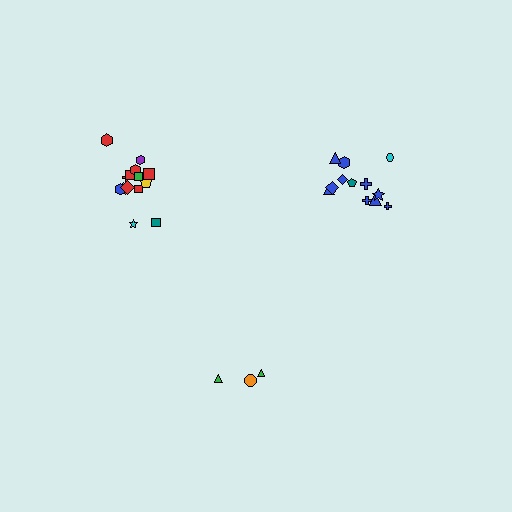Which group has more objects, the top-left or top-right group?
The top-left group.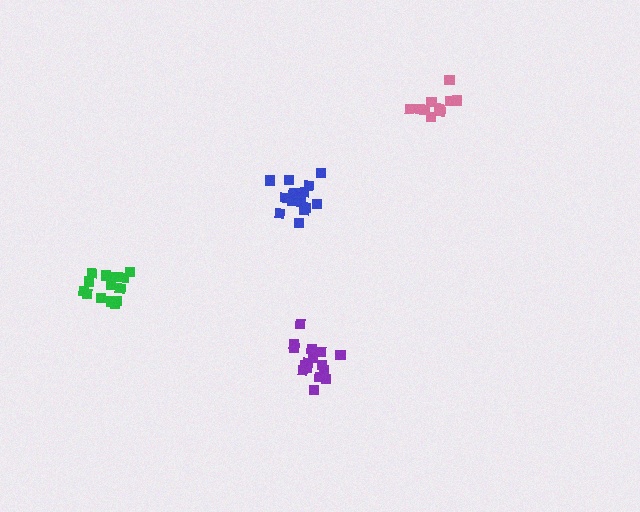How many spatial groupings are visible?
There are 4 spatial groupings.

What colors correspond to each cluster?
The clusters are colored: green, pink, blue, purple.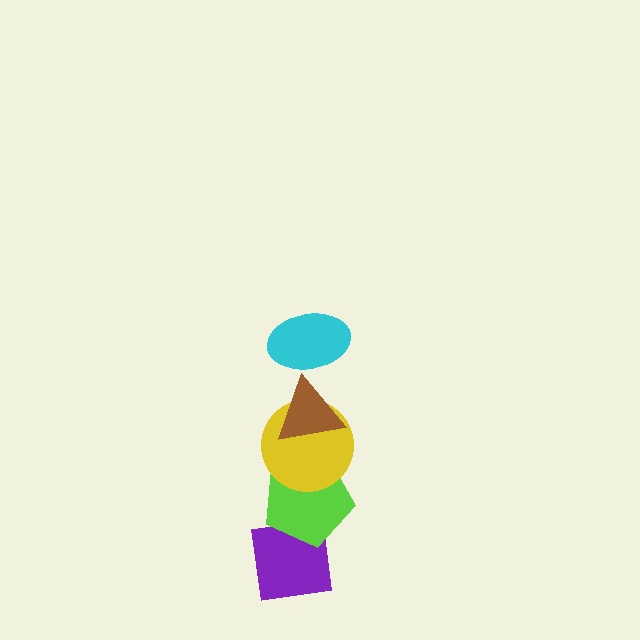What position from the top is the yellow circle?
The yellow circle is 3rd from the top.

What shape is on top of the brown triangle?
The cyan ellipse is on top of the brown triangle.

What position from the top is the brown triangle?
The brown triangle is 2nd from the top.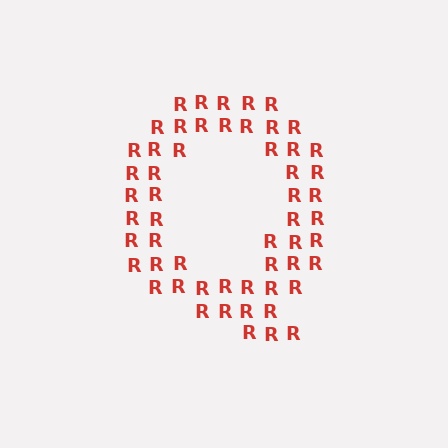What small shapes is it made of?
It is made of small letter R's.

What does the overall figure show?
The overall figure shows the letter Q.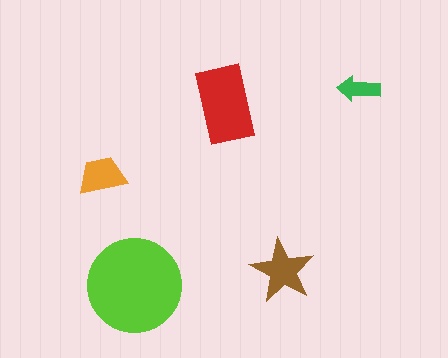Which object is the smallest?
The green arrow.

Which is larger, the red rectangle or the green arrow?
The red rectangle.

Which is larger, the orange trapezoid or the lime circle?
The lime circle.